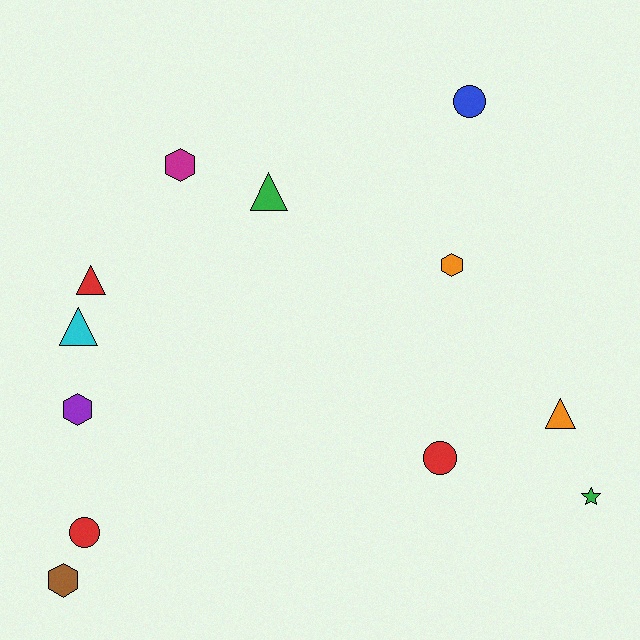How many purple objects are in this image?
There is 1 purple object.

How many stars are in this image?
There is 1 star.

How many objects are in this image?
There are 12 objects.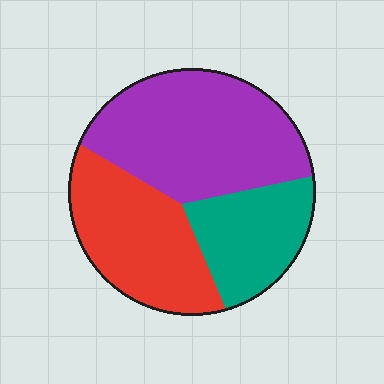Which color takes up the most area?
Purple, at roughly 45%.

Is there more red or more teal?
Red.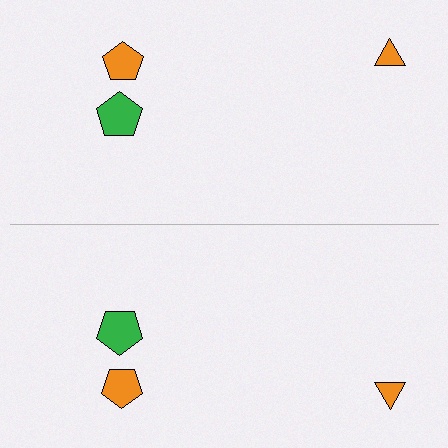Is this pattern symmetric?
Yes, this pattern has bilateral (reflection) symmetry.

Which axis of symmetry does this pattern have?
The pattern has a horizontal axis of symmetry running through the center of the image.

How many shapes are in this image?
There are 6 shapes in this image.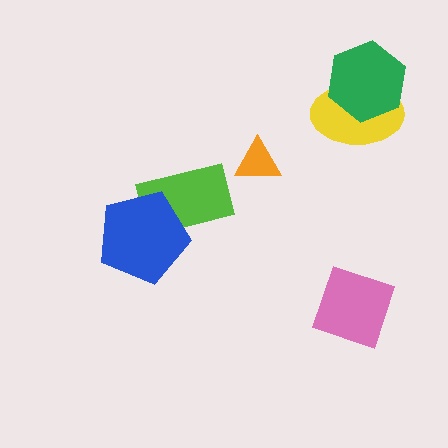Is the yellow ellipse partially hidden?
Yes, it is partially covered by another shape.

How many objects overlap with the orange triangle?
0 objects overlap with the orange triangle.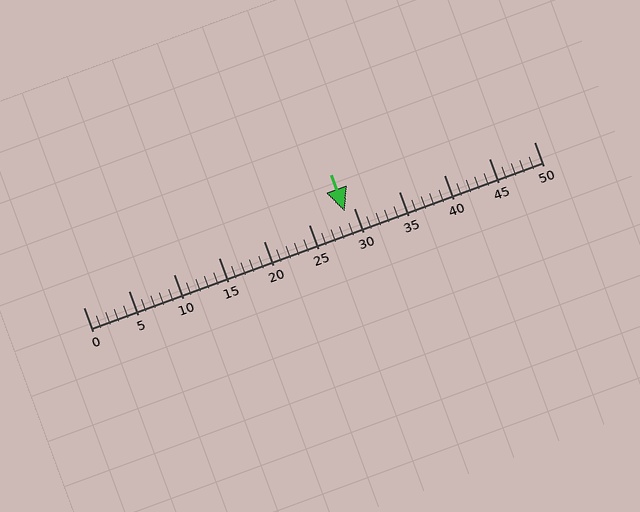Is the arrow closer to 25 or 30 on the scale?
The arrow is closer to 30.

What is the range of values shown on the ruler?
The ruler shows values from 0 to 50.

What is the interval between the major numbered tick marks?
The major tick marks are spaced 5 units apart.